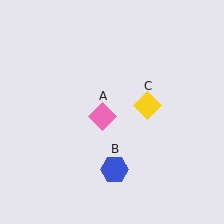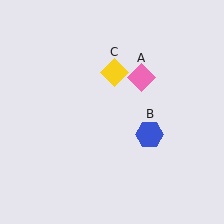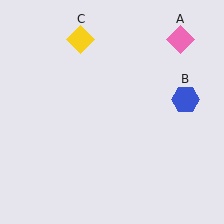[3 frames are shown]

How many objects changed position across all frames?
3 objects changed position: pink diamond (object A), blue hexagon (object B), yellow diamond (object C).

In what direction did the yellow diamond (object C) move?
The yellow diamond (object C) moved up and to the left.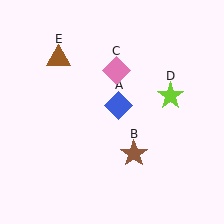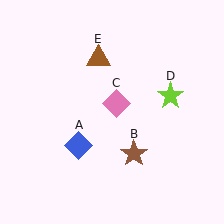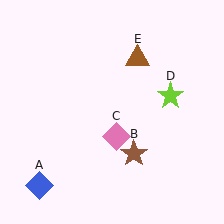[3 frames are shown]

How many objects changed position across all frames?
3 objects changed position: blue diamond (object A), pink diamond (object C), brown triangle (object E).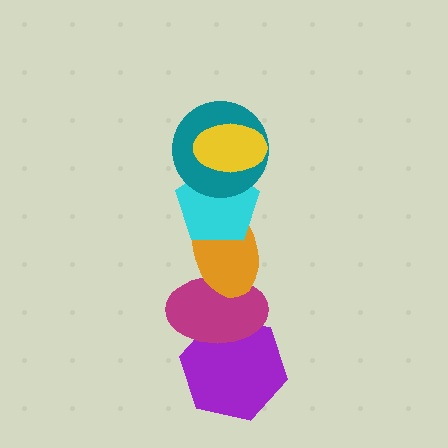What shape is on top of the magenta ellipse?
The orange ellipse is on top of the magenta ellipse.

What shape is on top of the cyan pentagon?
The teal circle is on top of the cyan pentagon.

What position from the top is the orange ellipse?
The orange ellipse is 4th from the top.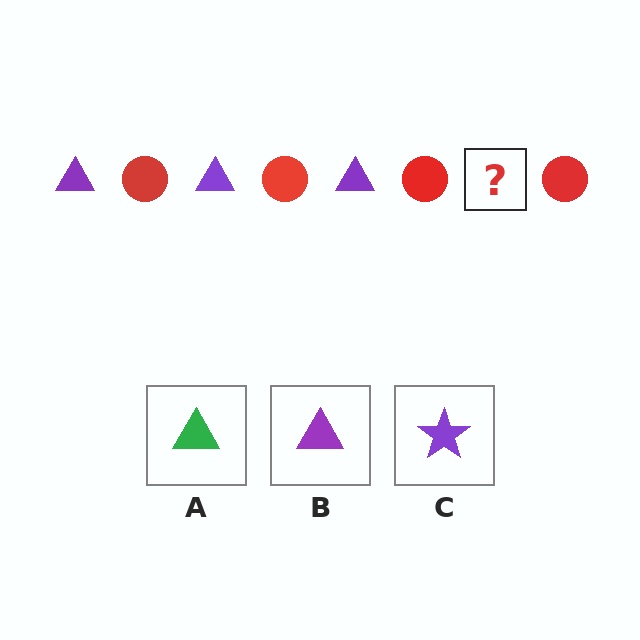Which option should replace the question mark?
Option B.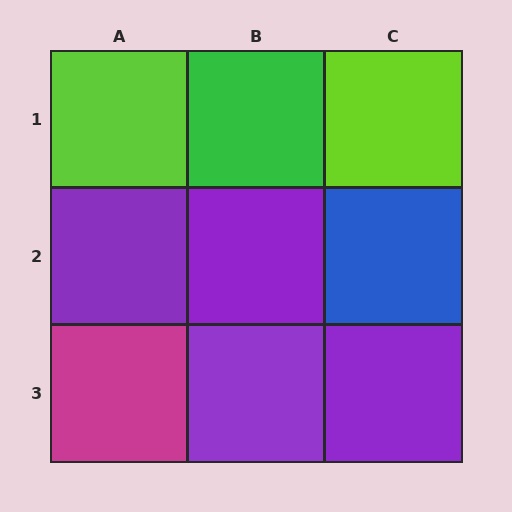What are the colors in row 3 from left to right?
Magenta, purple, purple.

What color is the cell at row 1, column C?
Lime.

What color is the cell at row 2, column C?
Blue.